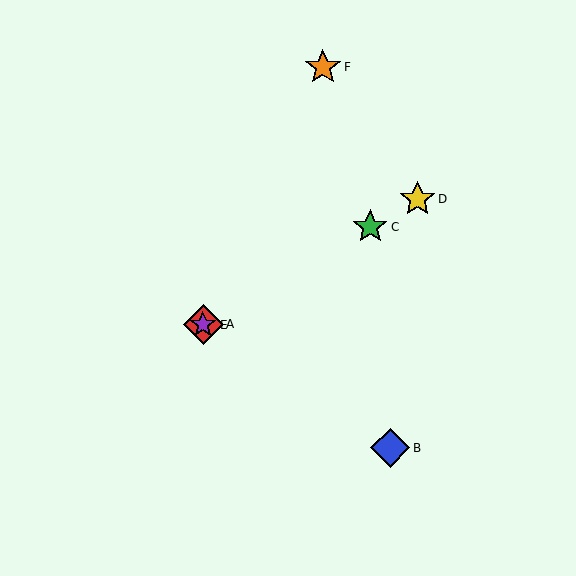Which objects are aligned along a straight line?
Objects A, C, D, E are aligned along a straight line.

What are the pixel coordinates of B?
Object B is at (390, 448).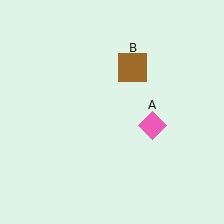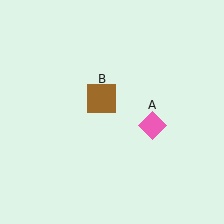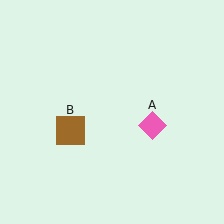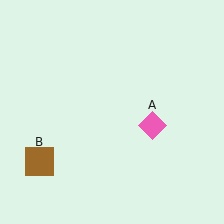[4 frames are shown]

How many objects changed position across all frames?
1 object changed position: brown square (object B).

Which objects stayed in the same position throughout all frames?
Pink diamond (object A) remained stationary.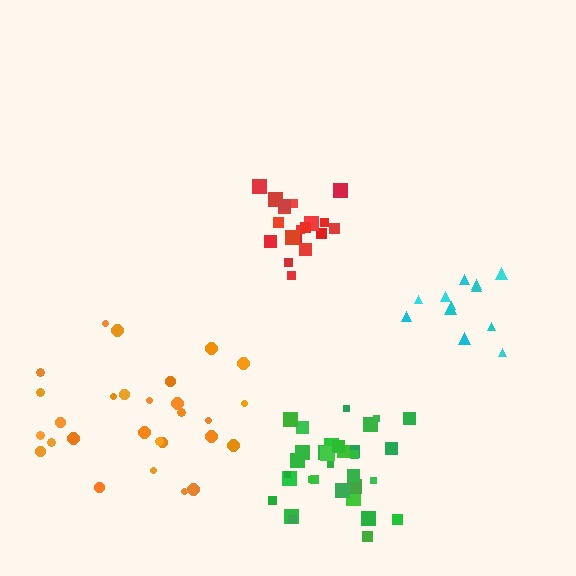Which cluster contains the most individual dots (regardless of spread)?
Green (32).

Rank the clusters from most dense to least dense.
red, green, cyan, orange.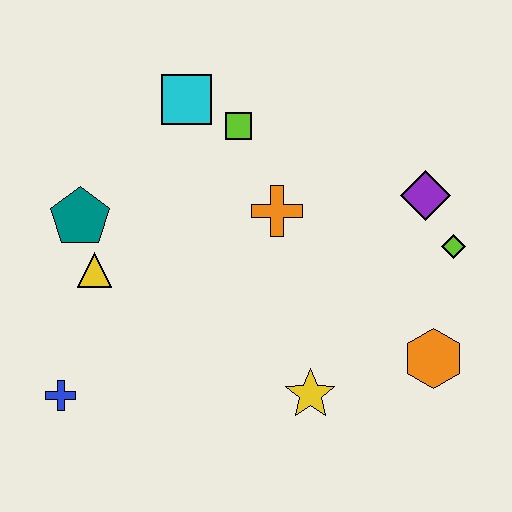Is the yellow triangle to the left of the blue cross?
No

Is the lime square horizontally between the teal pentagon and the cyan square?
No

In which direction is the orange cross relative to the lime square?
The orange cross is below the lime square.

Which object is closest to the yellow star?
The orange hexagon is closest to the yellow star.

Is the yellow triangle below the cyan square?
Yes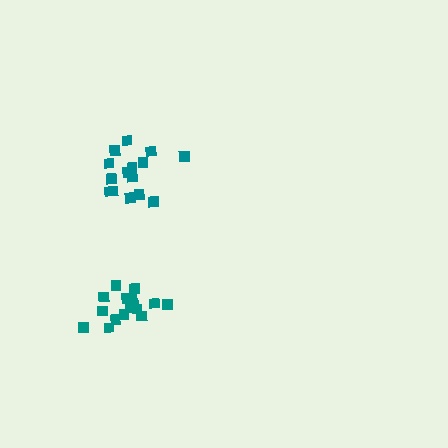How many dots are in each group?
Group 1: 17 dots, Group 2: 16 dots (33 total).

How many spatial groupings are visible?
There are 2 spatial groupings.